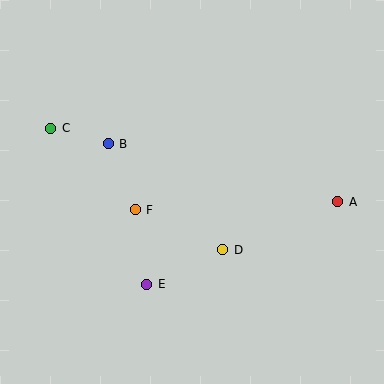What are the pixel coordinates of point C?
Point C is at (51, 128).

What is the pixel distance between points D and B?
The distance between D and B is 156 pixels.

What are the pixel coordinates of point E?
Point E is at (147, 284).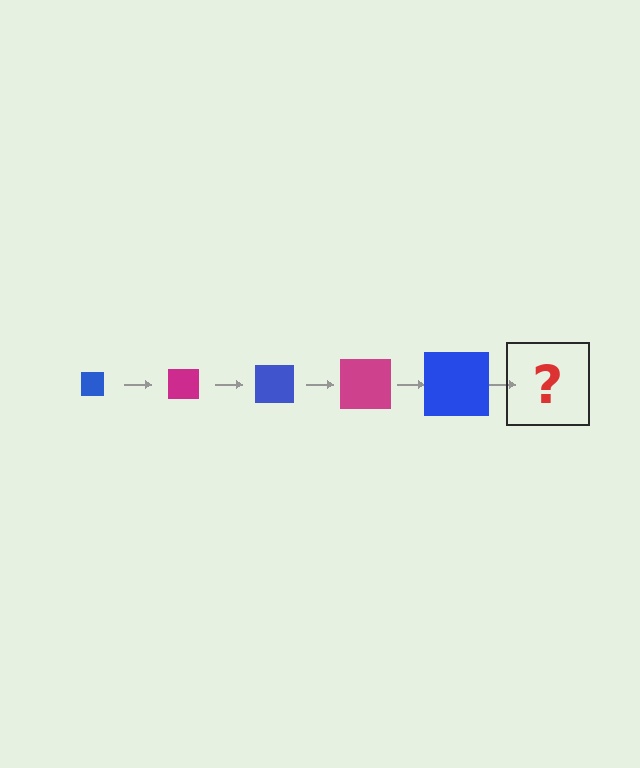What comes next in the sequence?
The next element should be a magenta square, larger than the previous one.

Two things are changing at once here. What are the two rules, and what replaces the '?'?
The two rules are that the square grows larger each step and the color cycles through blue and magenta. The '?' should be a magenta square, larger than the previous one.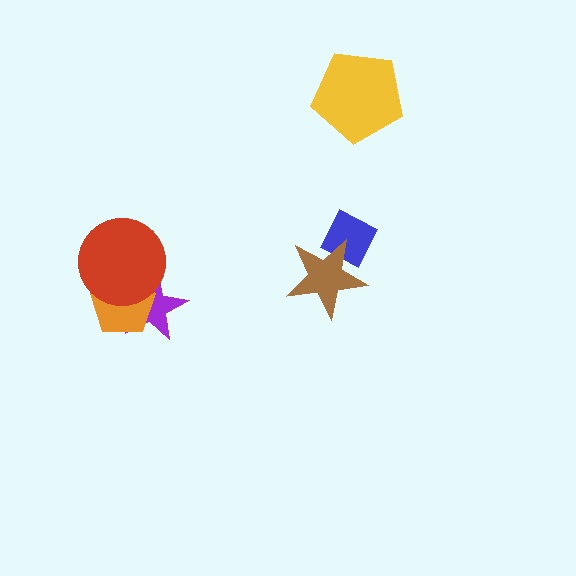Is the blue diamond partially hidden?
Yes, it is partially covered by another shape.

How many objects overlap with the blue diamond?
1 object overlaps with the blue diamond.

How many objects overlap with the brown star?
1 object overlaps with the brown star.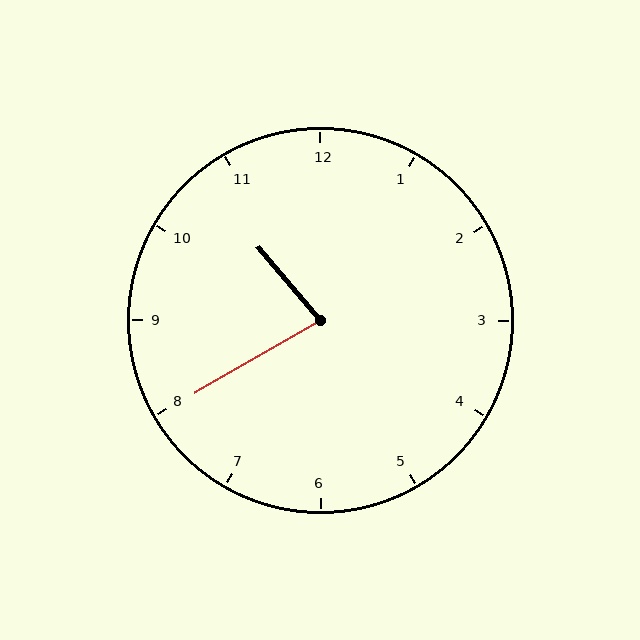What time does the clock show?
10:40.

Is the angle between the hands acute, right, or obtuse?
It is acute.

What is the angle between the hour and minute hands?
Approximately 80 degrees.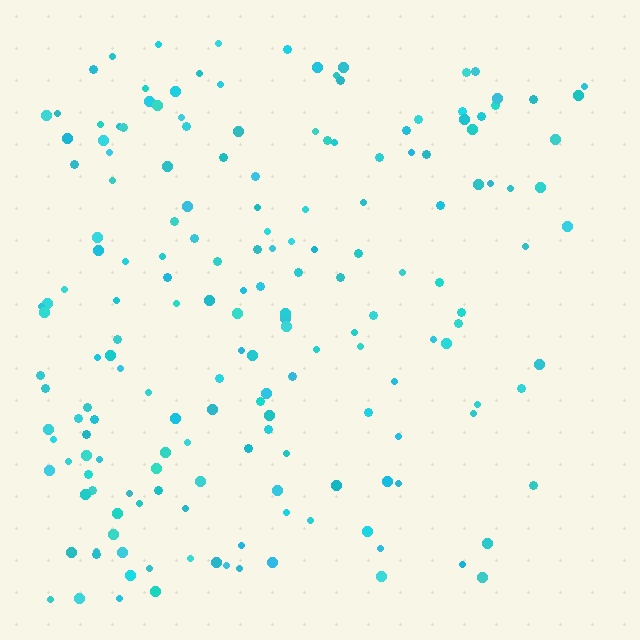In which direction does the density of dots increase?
From right to left, with the left side densest.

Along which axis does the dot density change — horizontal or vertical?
Horizontal.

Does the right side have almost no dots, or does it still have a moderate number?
Still a moderate number, just noticeably fewer than the left.